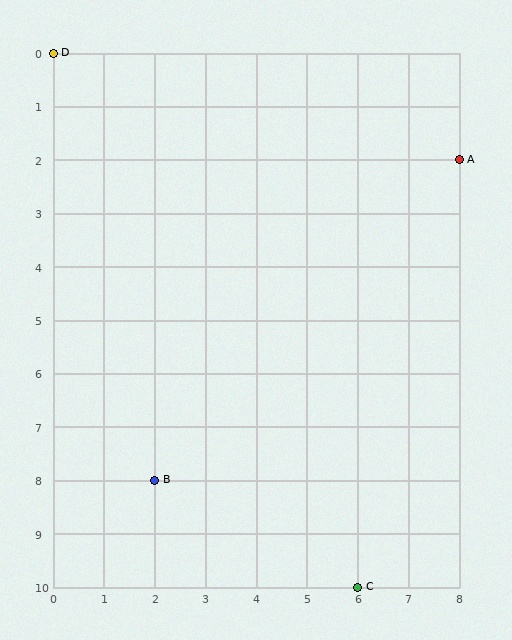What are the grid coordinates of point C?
Point C is at grid coordinates (6, 10).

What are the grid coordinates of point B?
Point B is at grid coordinates (2, 8).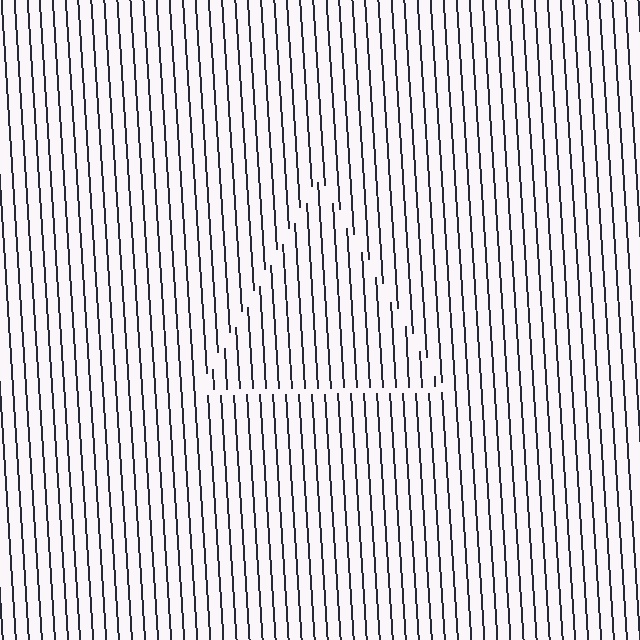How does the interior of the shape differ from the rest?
The interior of the shape contains the same grating, shifted by half a period — the contour is defined by the phase discontinuity where line-ends from the inner and outer gratings abut.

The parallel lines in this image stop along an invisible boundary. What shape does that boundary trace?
An illusory triangle. The interior of the shape contains the same grating, shifted by half a period — the contour is defined by the phase discontinuity where line-ends from the inner and outer gratings abut.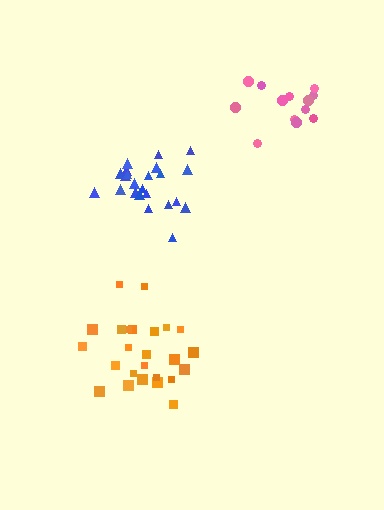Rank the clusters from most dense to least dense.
blue, orange, pink.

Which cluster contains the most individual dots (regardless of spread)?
Orange (25).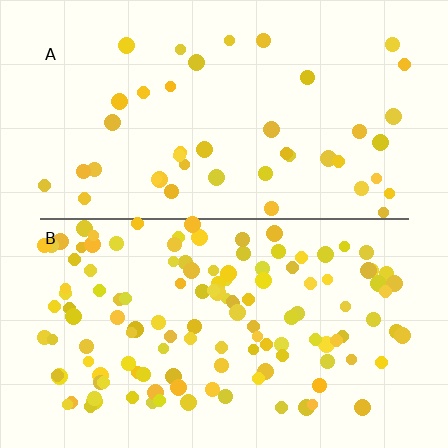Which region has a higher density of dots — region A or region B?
B (the bottom).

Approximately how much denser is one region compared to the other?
Approximately 2.9× — region B over region A.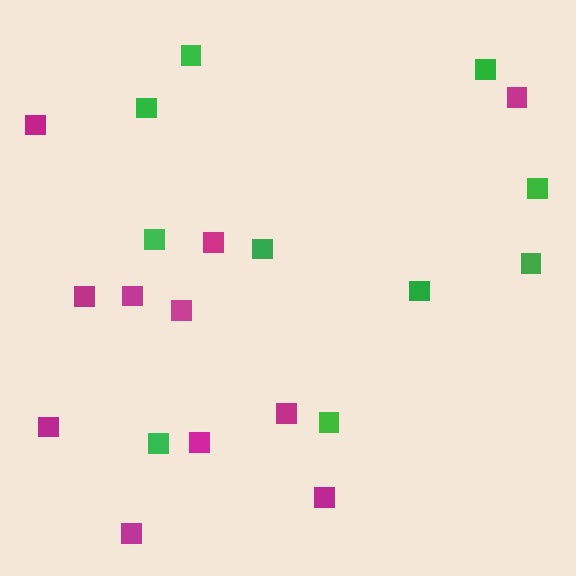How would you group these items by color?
There are 2 groups: one group of green squares (10) and one group of magenta squares (11).